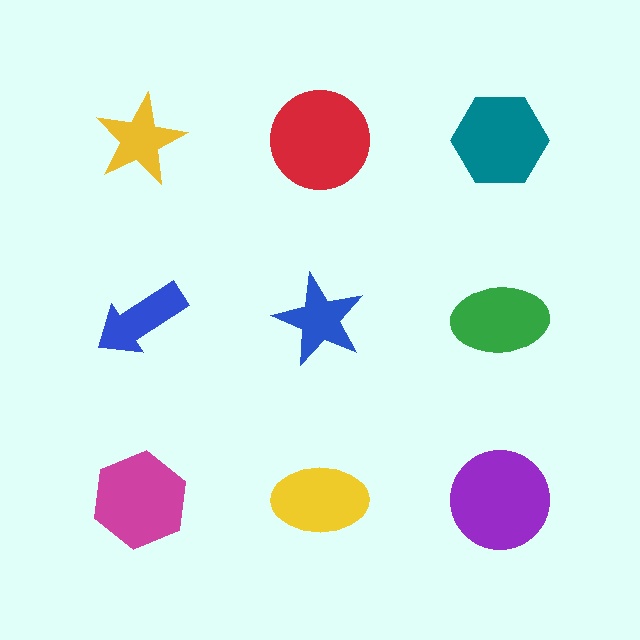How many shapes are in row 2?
3 shapes.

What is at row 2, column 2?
A blue star.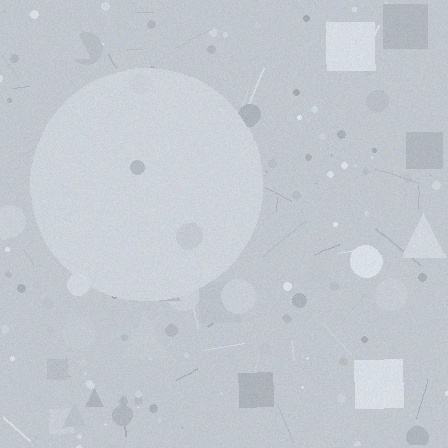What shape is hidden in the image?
A circle is hidden in the image.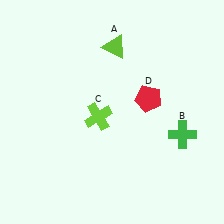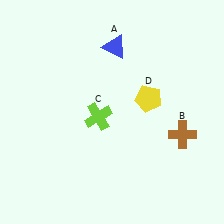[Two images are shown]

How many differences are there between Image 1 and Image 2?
There are 3 differences between the two images.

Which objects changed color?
A changed from lime to blue. B changed from green to brown. D changed from red to yellow.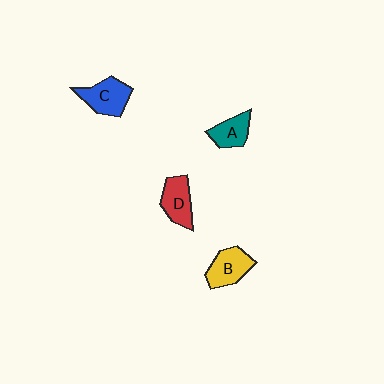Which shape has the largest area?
Shape C (blue).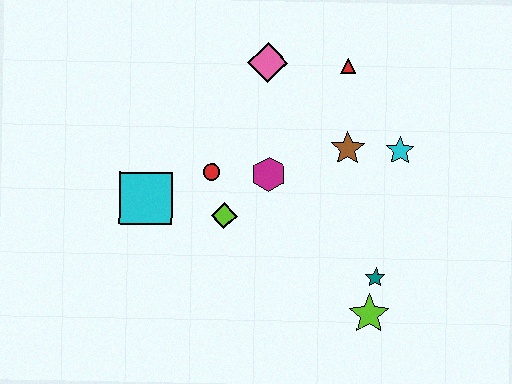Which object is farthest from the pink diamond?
The lime star is farthest from the pink diamond.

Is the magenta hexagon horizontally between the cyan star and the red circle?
Yes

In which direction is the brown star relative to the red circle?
The brown star is to the right of the red circle.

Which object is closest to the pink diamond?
The red triangle is closest to the pink diamond.